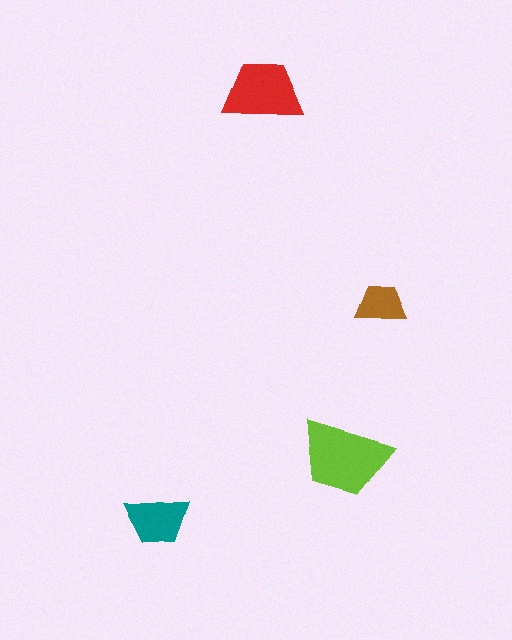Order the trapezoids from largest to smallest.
the lime one, the red one, the teal one, the brown one.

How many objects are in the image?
There are 4 objects in the image.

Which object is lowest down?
The teal trapezoid is bottommost.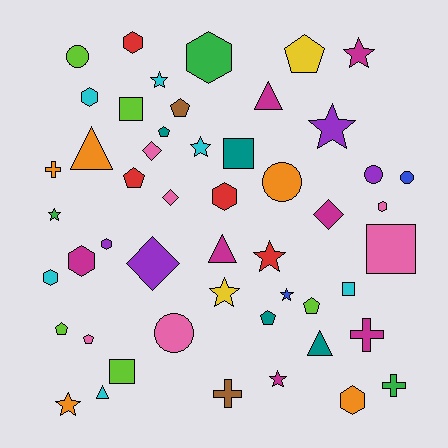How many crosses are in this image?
There are 4 crosses.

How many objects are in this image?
There are 50 objects.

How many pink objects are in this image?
There are 6 pink objects.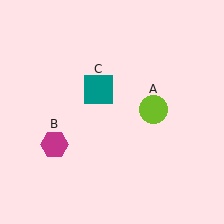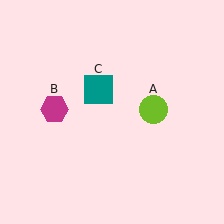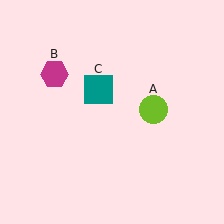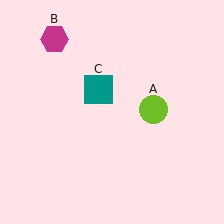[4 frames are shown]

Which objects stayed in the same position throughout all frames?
Lime circle (object A) and teal square (object C) remained stationary.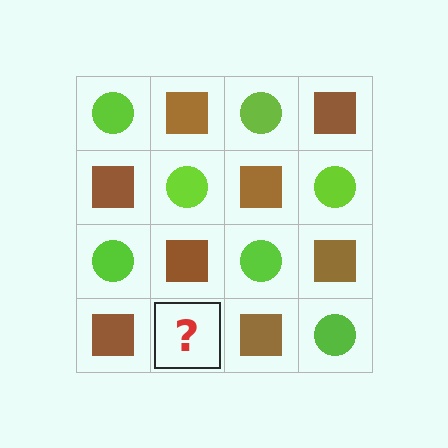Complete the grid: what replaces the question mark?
The question mark should be replaced with a lime circle.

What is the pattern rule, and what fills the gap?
The rule is that it alternates lime circle and brown square in a checkerboard pattern. The gap should be filled with a lime circle.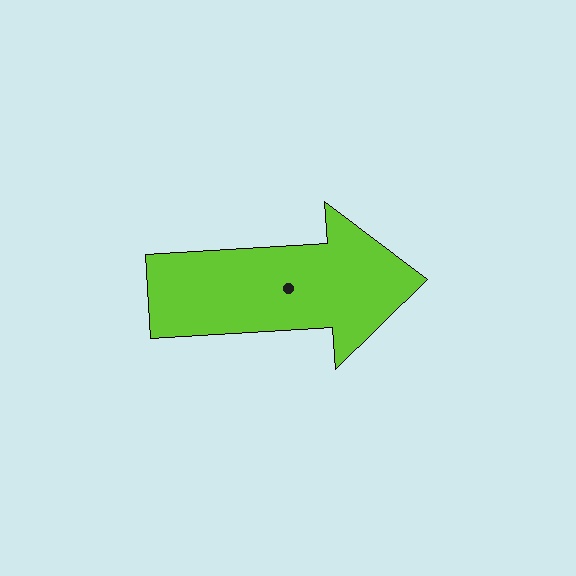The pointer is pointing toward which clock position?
Roughly 3 o'clock.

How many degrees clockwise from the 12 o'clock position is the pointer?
Approximately 86 degrees.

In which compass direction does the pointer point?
East.